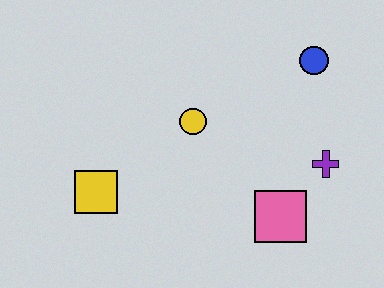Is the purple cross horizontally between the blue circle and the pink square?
No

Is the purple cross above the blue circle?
No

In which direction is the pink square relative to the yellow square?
The pink square is to the right of the yellow square.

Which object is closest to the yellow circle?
The yellow square is closest to the yellow circle.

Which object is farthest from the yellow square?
The blue circle is farthest from the yellow square.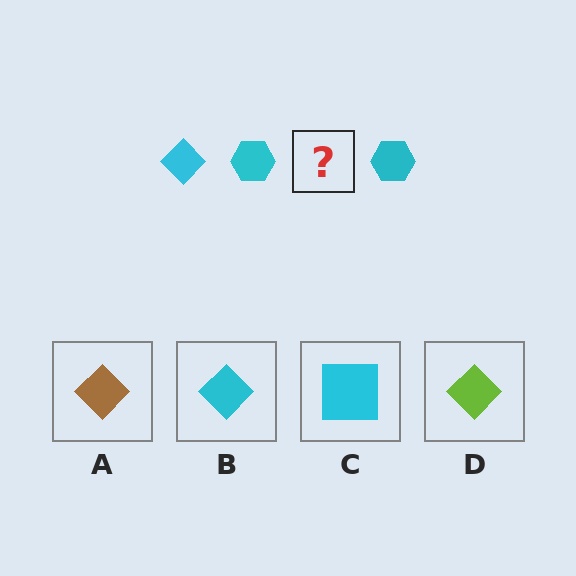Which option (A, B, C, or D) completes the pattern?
B.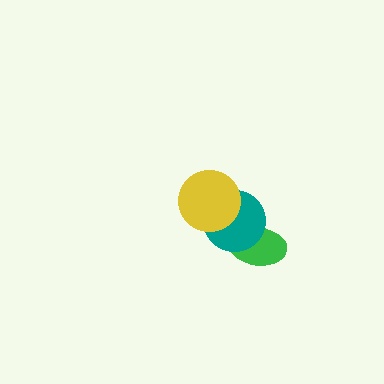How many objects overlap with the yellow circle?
1 object overlaps with the yellow circle.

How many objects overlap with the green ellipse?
1 object overlaps with the green ellipse.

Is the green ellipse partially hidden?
Yes, it is partially covered by another shape.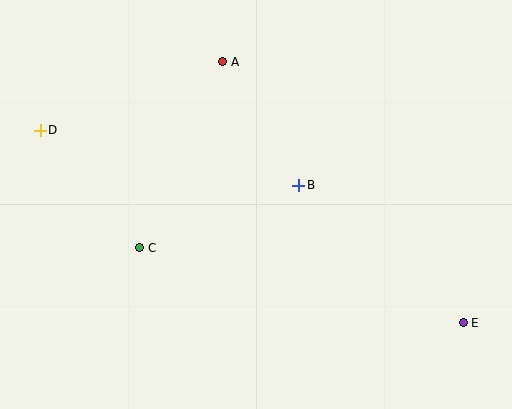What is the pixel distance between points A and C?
The distance between A and C is 204 pixels.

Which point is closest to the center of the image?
Point B at (299, 185) is closest to the center.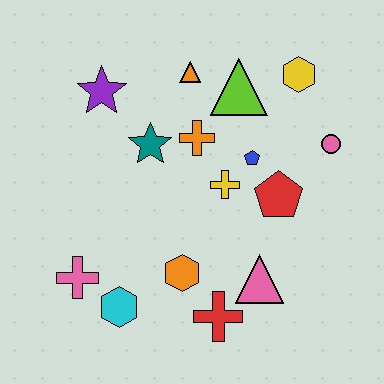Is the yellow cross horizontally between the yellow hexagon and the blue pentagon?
No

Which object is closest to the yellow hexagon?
The lime triangle is closest to the yellow hexagon.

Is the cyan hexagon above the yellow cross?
No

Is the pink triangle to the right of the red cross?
Yes